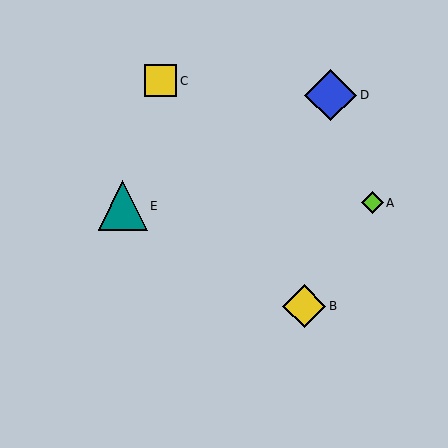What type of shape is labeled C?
Shape C is a yellow square.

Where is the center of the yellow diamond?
The center of the yellow diamond is at (304, 306).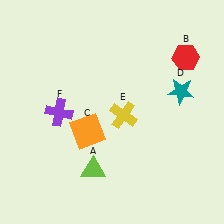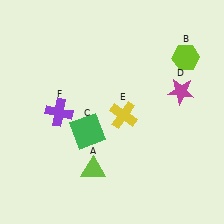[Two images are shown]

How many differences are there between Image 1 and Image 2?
There are 3 differences between the two images.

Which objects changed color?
B changed from red to lime. C changed from orange to green. D changed from teal to magenta.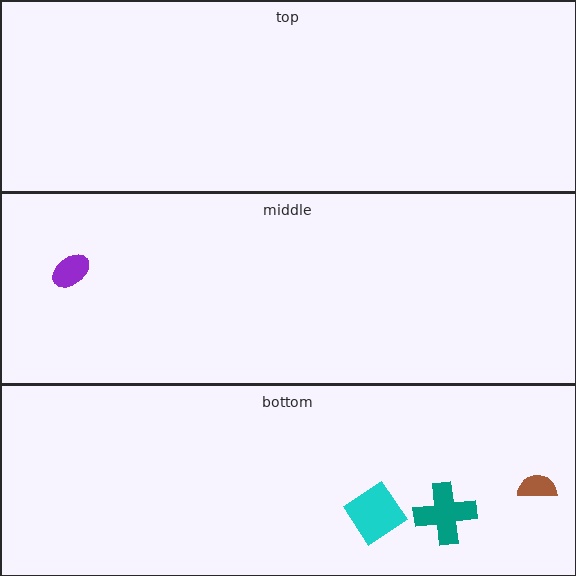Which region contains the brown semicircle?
The bottom region.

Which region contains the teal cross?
The bottom region.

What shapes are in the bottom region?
The brown semicircle, the teal cross, the cyan diamond.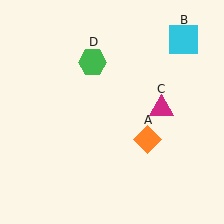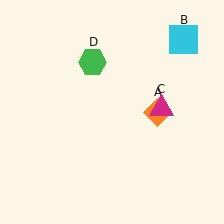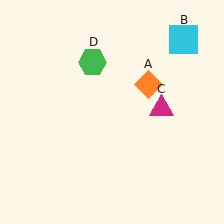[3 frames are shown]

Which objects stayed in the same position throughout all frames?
Cyan square (object B) and magenta triangle (object C) and green hexagon (object D) remained stationary.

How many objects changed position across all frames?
1 object changed position: orange diamond (object A).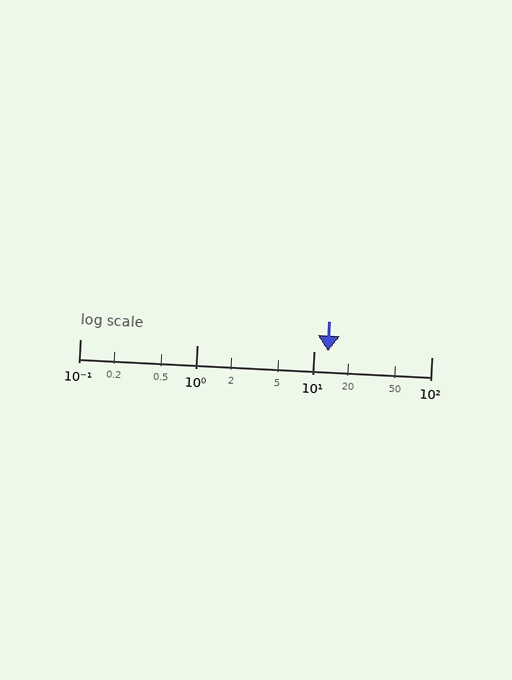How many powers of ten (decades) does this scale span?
The scale spans 3 decades, from 0.1 to 100.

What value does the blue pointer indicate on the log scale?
The pointer indicates approximately 13.